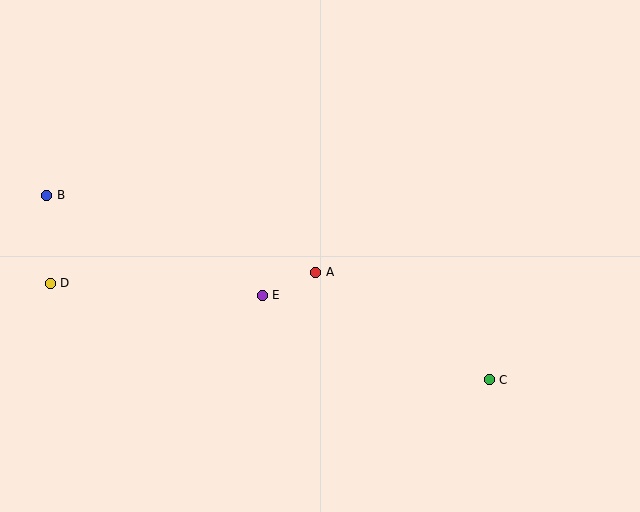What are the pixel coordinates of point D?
Point D is at (50, 283).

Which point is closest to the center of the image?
Point A at (316, 272) is closest to the center.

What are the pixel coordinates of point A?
Point A is at (316, 272).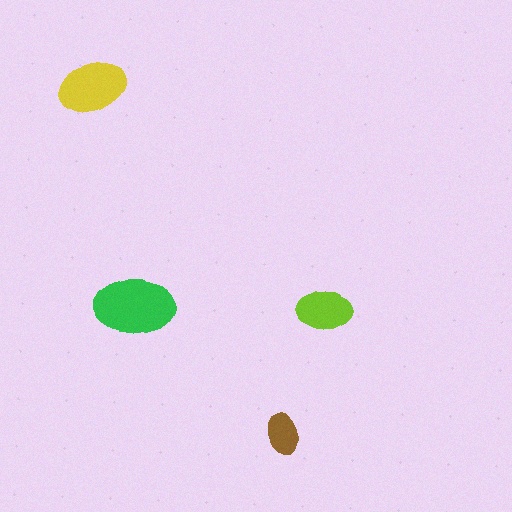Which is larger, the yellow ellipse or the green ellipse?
The green one.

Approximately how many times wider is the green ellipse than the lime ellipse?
About 1.5 times wider.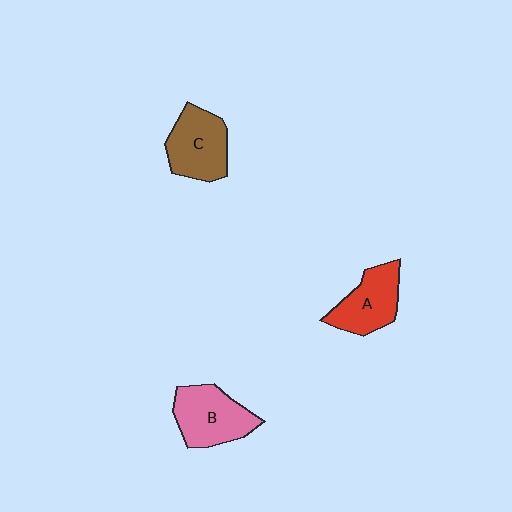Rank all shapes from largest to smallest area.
From largest to smallest: B (pink), C (brown), A (red).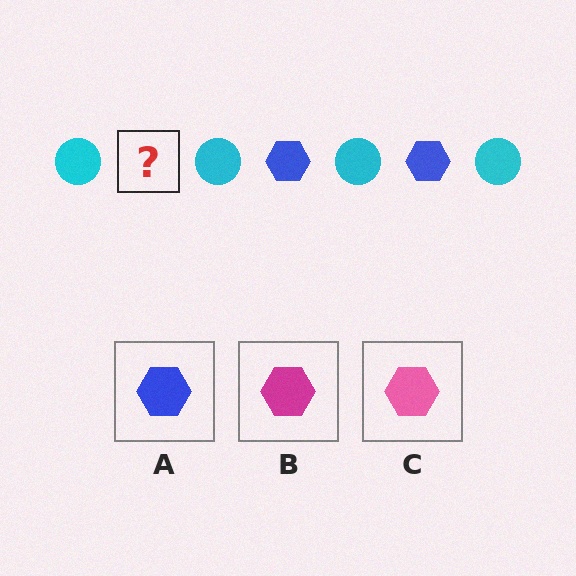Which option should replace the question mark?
Option A.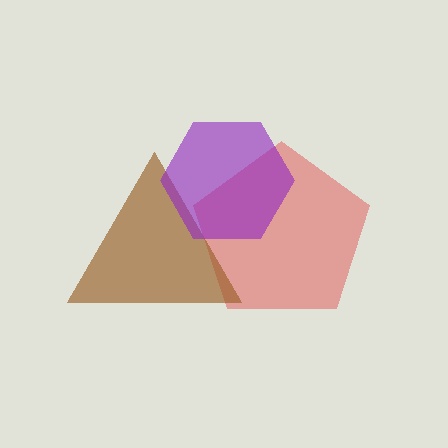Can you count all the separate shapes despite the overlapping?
Yes, there are 3 separate shapes.